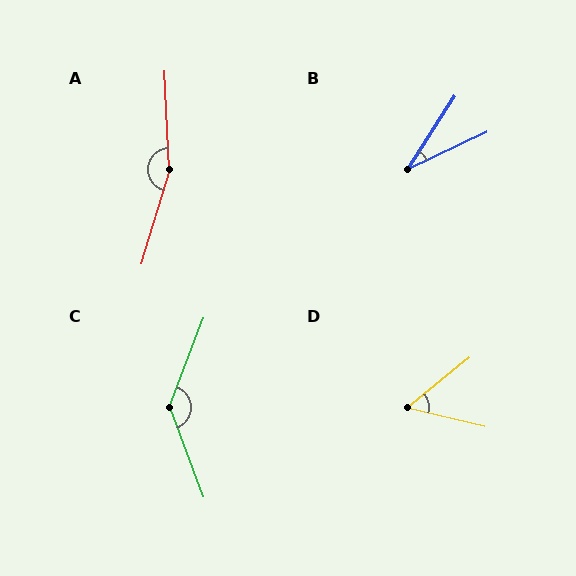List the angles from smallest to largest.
B (32°), D (53°), C (139°), A (160°).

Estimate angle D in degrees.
Approximately 53 degrees.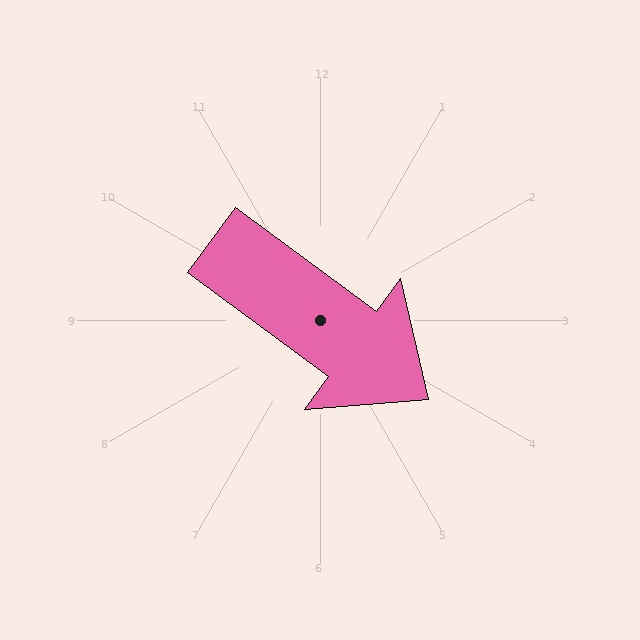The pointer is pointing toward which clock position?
Roughly 4 o'clock.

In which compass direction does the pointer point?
Southeast.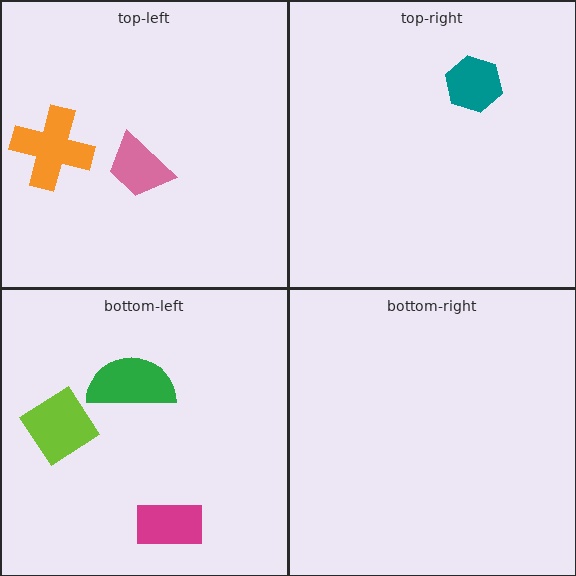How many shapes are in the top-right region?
1.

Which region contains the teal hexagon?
The top-right region.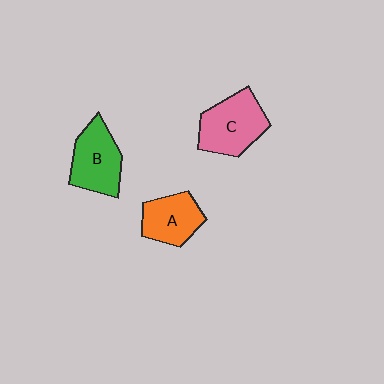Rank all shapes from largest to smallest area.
From largest to smallest: C (pink), B (green), A (orange).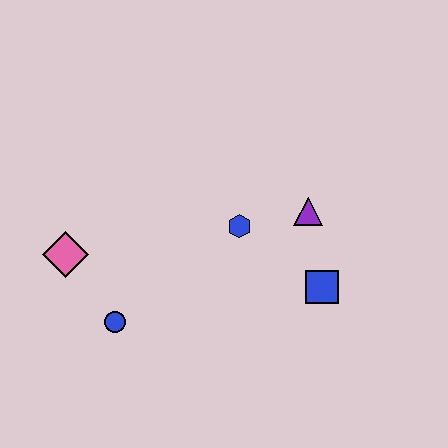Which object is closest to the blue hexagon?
The purple triangle is closest to the blue hexagon.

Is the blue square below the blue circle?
No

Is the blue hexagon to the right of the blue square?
No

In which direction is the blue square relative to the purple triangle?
The blue square is below the purple triangle.